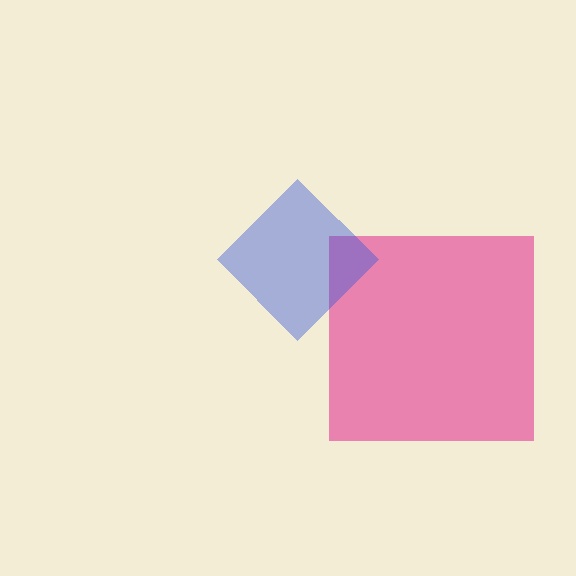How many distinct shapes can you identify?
There are 2 distinct shapes: a pink square, a blue diamond.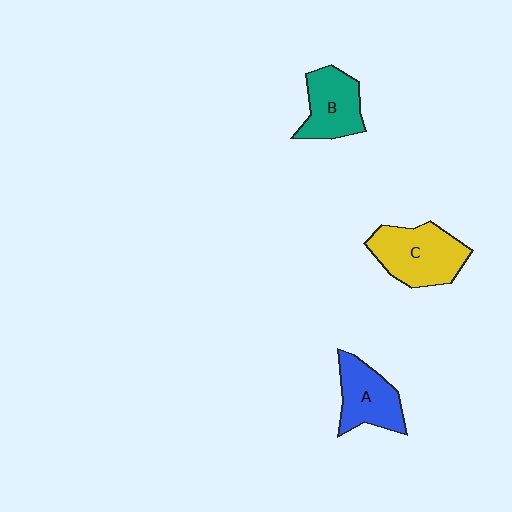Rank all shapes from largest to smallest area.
From largest to smallest: C (yellow), A (blue), B (teal).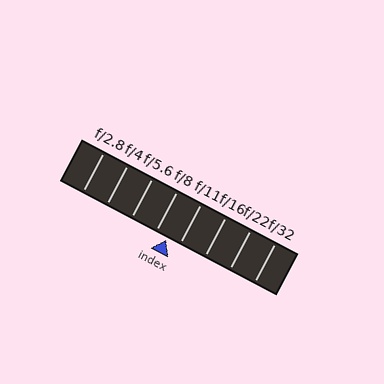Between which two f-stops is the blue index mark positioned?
The index mark is between f/8 and f/11.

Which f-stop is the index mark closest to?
The index mark is closest to f/8.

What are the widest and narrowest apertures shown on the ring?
The widest aperture shown is f/2.8 and the narrowest is f/32.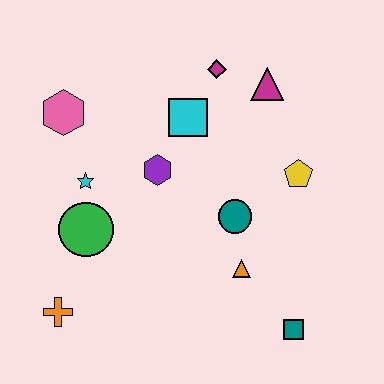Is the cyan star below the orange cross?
No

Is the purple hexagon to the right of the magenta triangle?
No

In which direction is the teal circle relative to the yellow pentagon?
The teal circle is to the left of the yellow pentagon.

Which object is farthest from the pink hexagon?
The teal square is farthest from the pink hexagon.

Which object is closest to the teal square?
The orange triangle is closest to the teal square.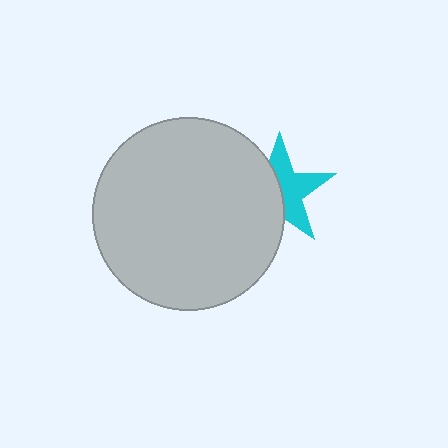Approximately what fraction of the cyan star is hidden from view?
Roughly 48% of the cyan star is hidden behind the light gray circle.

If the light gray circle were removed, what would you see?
You would see the complete cyan star.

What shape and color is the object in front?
The object in front is a light gray circle.